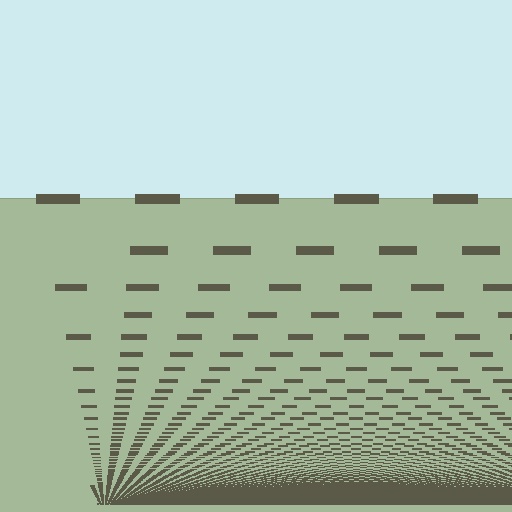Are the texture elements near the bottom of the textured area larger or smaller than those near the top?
Smaller. The gradient is inverted — elements near the bottom are smaller and denser.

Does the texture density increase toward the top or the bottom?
Density increases toward the bottom.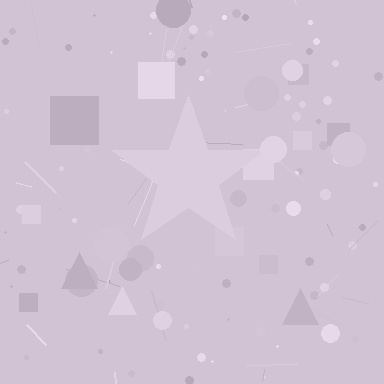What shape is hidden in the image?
A star is hidden in the image.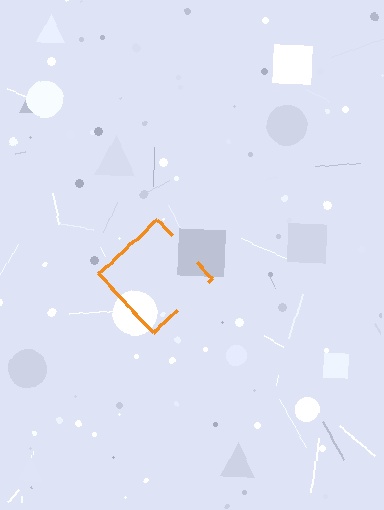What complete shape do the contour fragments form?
The contour fragments form a diamond.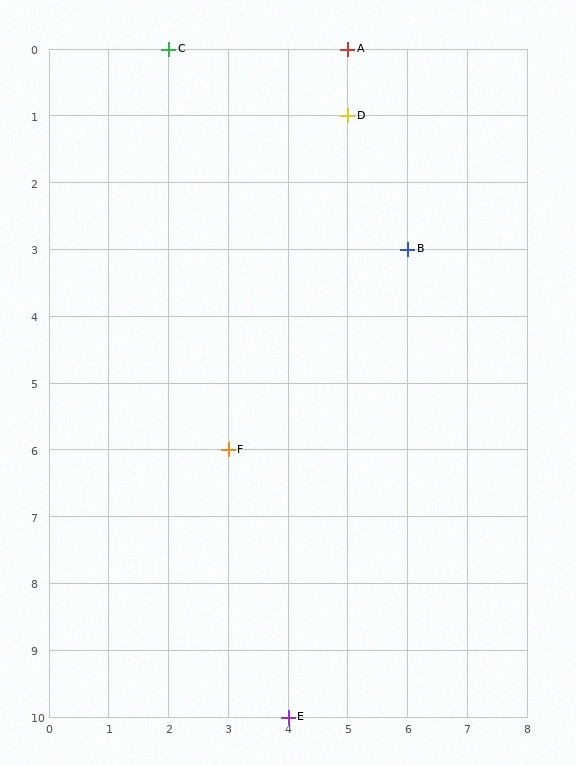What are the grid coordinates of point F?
Point F is at grid coordinates (3, 6).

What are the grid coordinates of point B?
Point B is at grid coordinates (6, 3).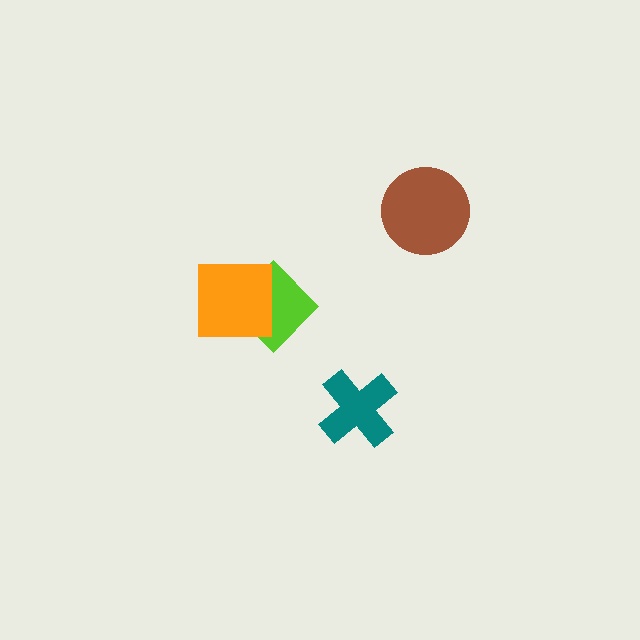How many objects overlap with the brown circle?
0 objects overlap with the brown circle.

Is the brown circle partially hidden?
No, no other shape covers it.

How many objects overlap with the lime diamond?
1 object overlaps with the lime diamond.